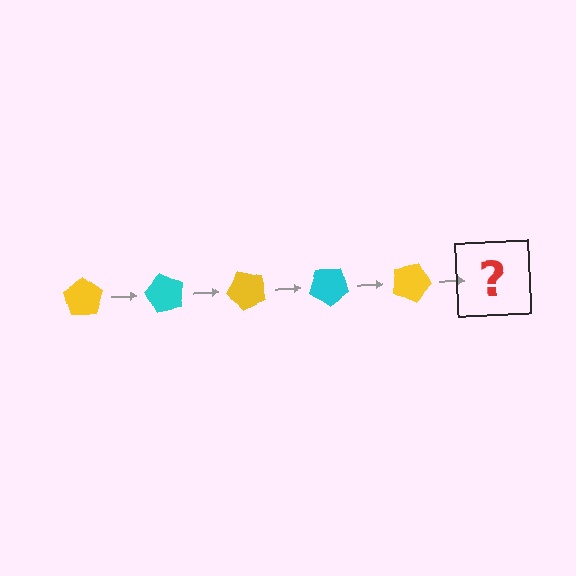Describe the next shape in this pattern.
It should be a cyan pentagon, rotated 300 degrees from the start.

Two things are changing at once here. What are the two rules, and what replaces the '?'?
The two rules are that it rotates 60 degrees each step and the color cycles through yellow and cyan. The '?' should be a cyan pentagon, rotated 300 degrees from the start.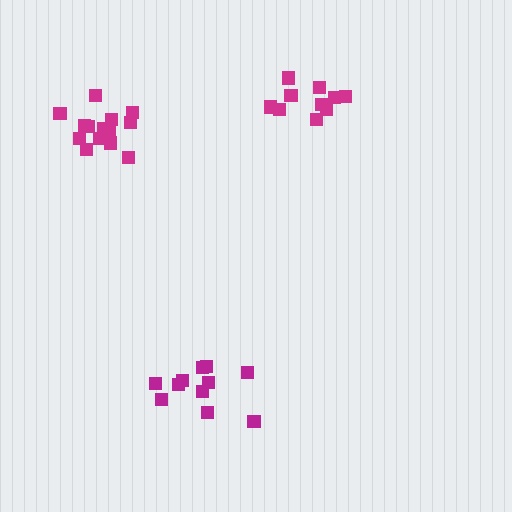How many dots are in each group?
Group 1: 11 dots, Group 2: 14 dots, Group 3: 10 dots (35 total).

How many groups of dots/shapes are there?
There are 3 groups.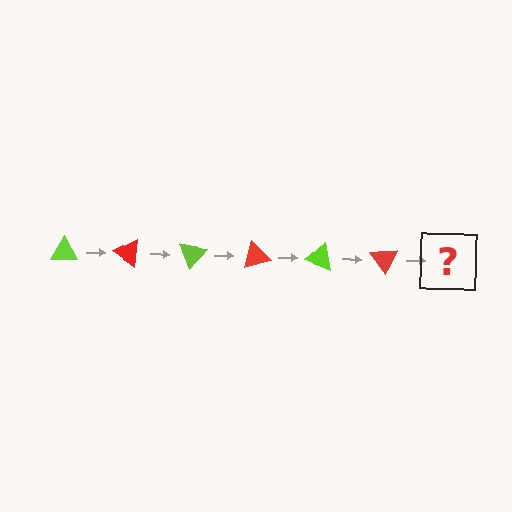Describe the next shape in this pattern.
It should be a lime triangle, rotated 210 degrees from the start.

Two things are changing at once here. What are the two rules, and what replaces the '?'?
The two rules are that it rotates 35 degrees each step and the color cycles through lime and red. The '?' should be a lime triangle, rotated 210 degrees from the start.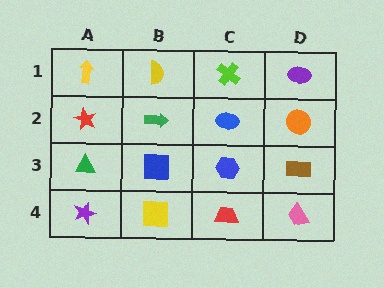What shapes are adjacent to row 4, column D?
A brown rectangle (row 3, column D), a red trapezoid (row 4, column C).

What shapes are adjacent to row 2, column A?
A yellow arrow (row 1, column A), a green triangle (row 3, column A), a green arrow (row 2, column B).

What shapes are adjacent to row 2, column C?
A lime cross (row 1, column C), a blue hexagon (row 3, column C), a green arrow (row 2, column B), an orange circle (row 2, column D).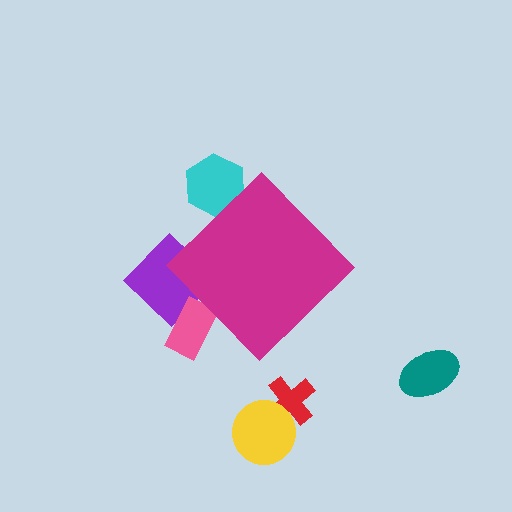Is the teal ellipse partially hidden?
No, the teal ellipse is fully visible.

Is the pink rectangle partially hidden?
Yes, the pink rectangle is partially hidden behind the magenta diamond.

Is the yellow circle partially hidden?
No, the yellow circle is fully visible.